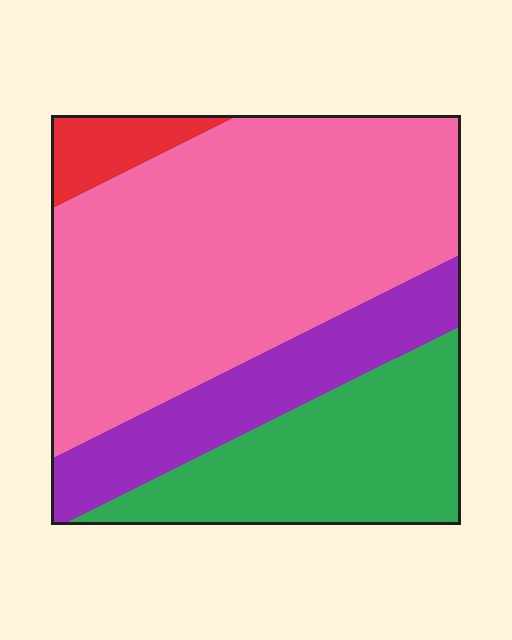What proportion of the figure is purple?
Purple takes up less than a quarter of the figure.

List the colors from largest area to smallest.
From largest to smallest: pink, green, purple, red.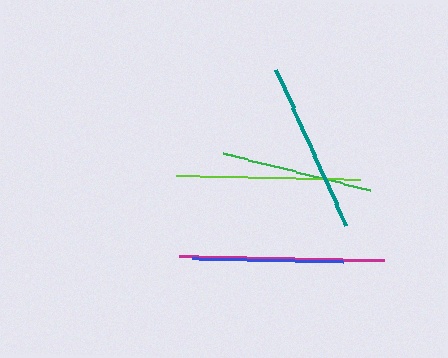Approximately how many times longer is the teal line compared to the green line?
The teal line is approximately 1.1 times the length of the green line.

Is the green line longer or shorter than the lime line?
The lime line is longer than the green line.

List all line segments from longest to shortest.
From longest to shortest: magenta, lime, teal, green, blue.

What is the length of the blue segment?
The blue segment is approximately 152 pixels long.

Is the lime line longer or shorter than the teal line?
The lime line is longer than the teal line.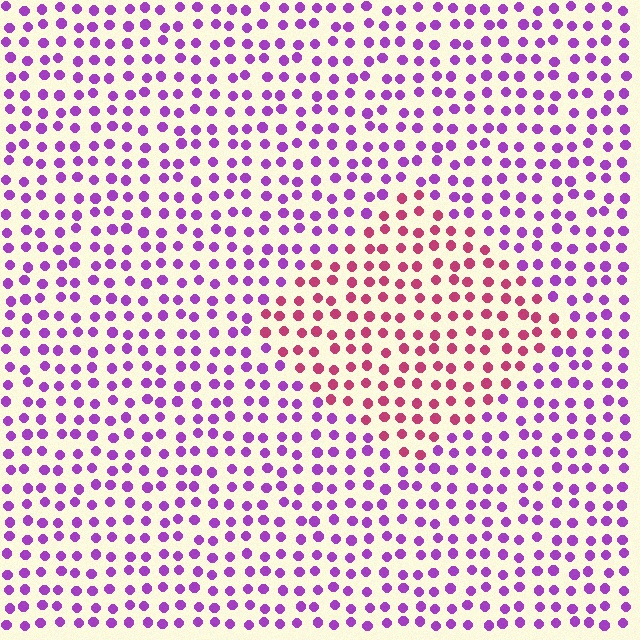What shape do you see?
I see a diamond.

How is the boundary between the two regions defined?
The boundary is defined purely by a slight shift in hue (about 49 degrees). Spacing, size, and orientation are identical on both sides.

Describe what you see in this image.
The image is filled with small purple elements in a uniform arrangement. A diamond-shaped region is visible where the elements are tinted to a slightly different hue, forming a subtle color boundary.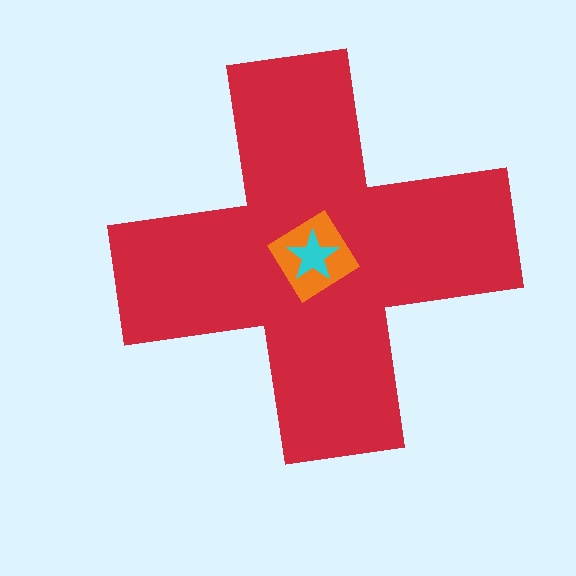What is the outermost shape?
The red cross.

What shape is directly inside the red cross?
The orange diamond.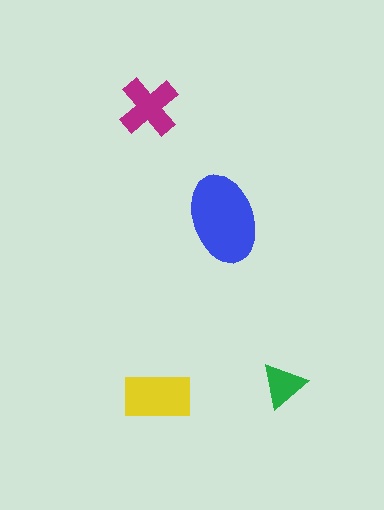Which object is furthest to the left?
The magenta cross is leftmost.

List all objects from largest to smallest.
The blue ellipse, the yellow rectangle, the magenta cross, the green triangle.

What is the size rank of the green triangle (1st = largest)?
4th.